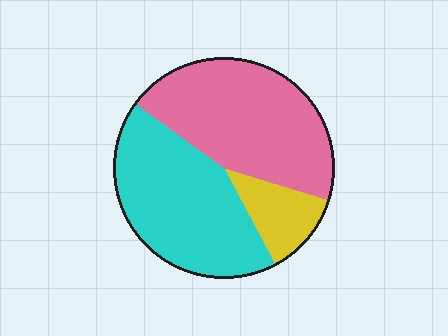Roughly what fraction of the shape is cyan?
Cyan covers about 45% of the shape.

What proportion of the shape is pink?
Pink covers 45% of the shape.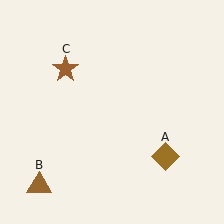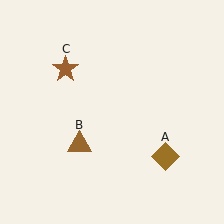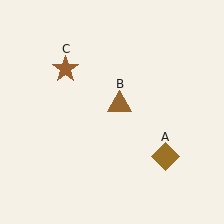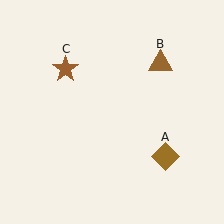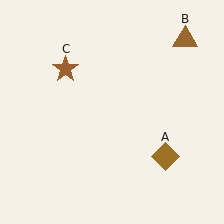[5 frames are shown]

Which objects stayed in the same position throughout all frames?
Brown diamond (object A) and brown star (object C) remained stationary.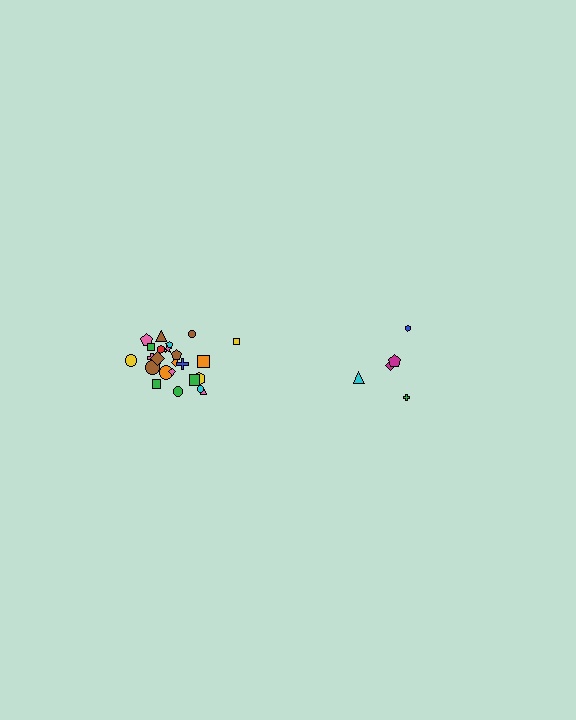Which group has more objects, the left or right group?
The left group.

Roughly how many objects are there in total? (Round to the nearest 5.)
Roughly 30 objects in total.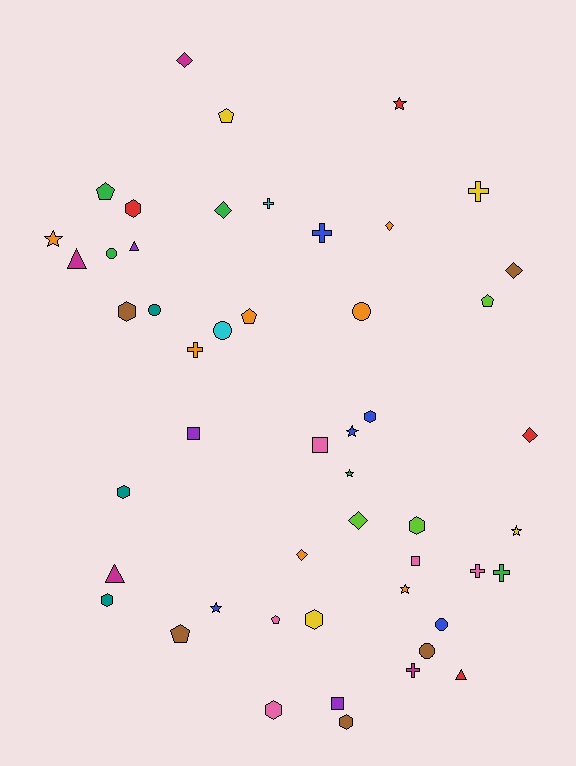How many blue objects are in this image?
There are 5 blue objects.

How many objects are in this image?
There are 50 objects.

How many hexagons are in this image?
There are 9 hexagons.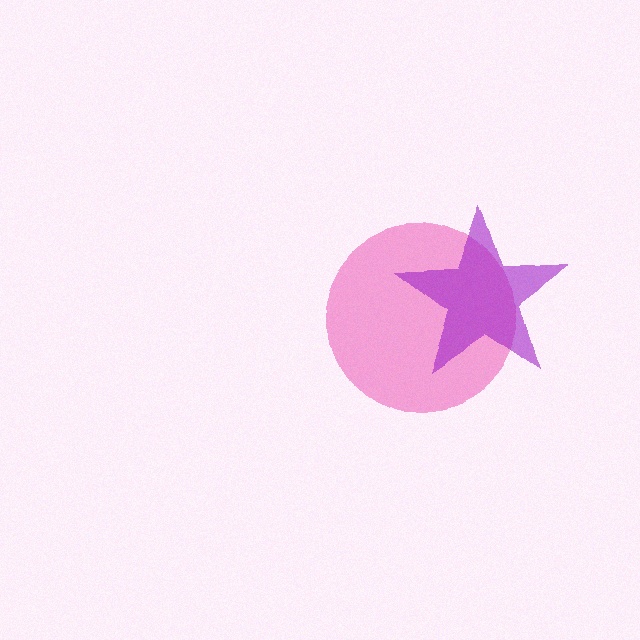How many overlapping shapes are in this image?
There are 2 overlapping shapes in the image.